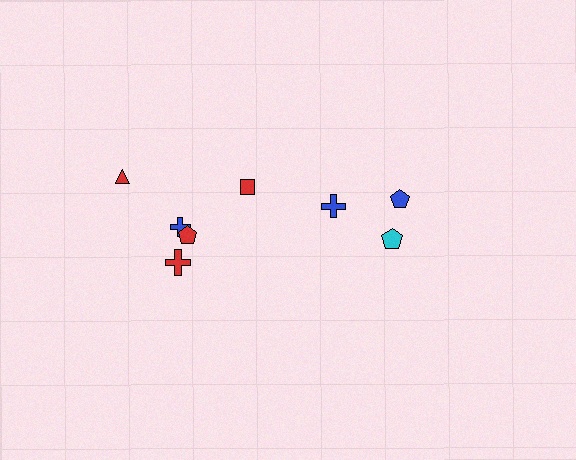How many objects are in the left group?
There are 5 objects.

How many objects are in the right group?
There are 3 objects.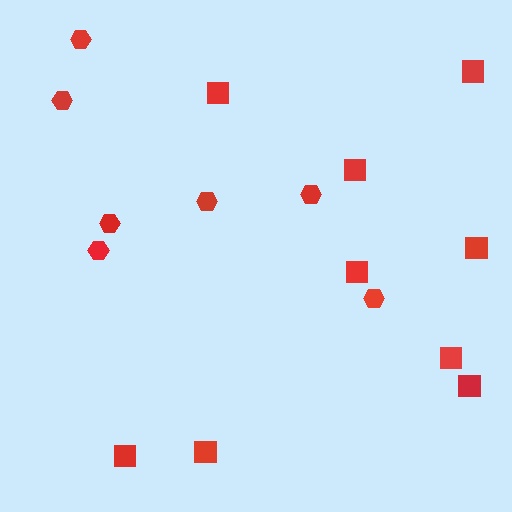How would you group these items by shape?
There are 2 groups: one group of squares (9) and one group of hexagons (7).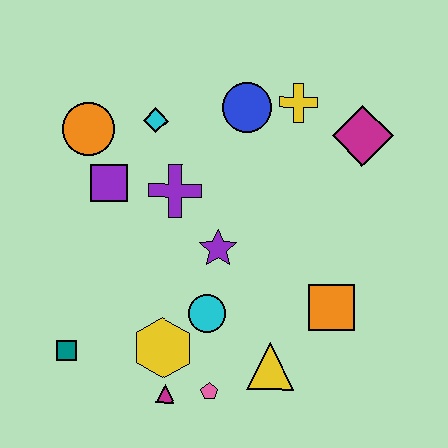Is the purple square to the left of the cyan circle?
Yes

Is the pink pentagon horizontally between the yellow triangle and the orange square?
No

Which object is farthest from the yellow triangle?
The orange circle is farthest from the yellow triangle.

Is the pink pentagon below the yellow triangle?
Yes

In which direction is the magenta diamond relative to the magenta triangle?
The magenta diamond is above the magenta triangle.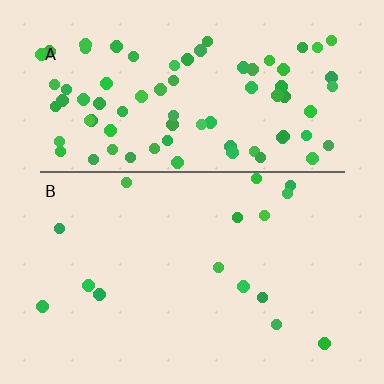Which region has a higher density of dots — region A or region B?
A (the top).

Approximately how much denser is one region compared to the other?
Approximately 5.2× — region A over region B.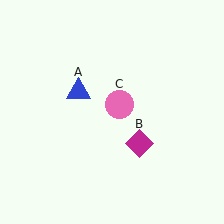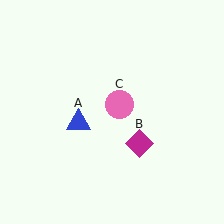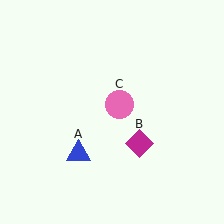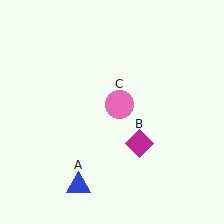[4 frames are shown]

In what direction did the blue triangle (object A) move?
The blue triangle (object A) moved down.